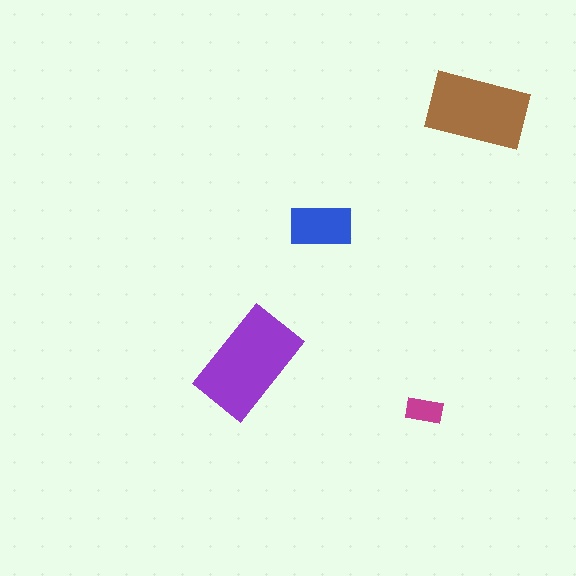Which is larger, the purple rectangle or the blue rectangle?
The purple one.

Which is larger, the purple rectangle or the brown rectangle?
The purple one.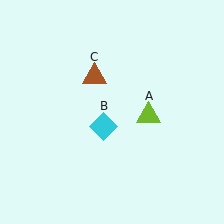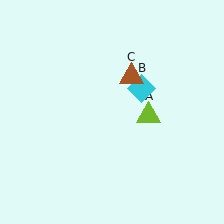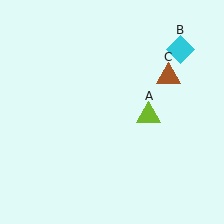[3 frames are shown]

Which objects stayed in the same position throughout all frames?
Lime triangle (object A) remained stationary.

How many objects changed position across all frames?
2 objects changed position: cyan diamond (object B), brown triangle (object C).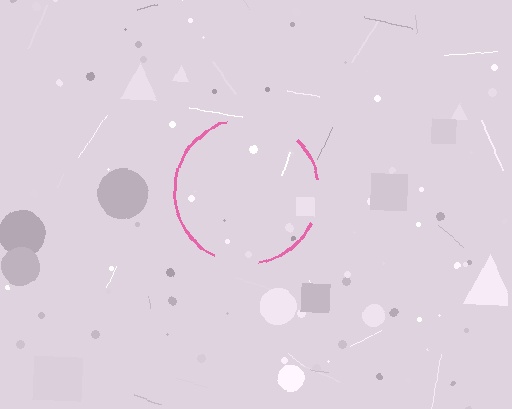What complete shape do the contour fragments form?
The contour fragments form a circle.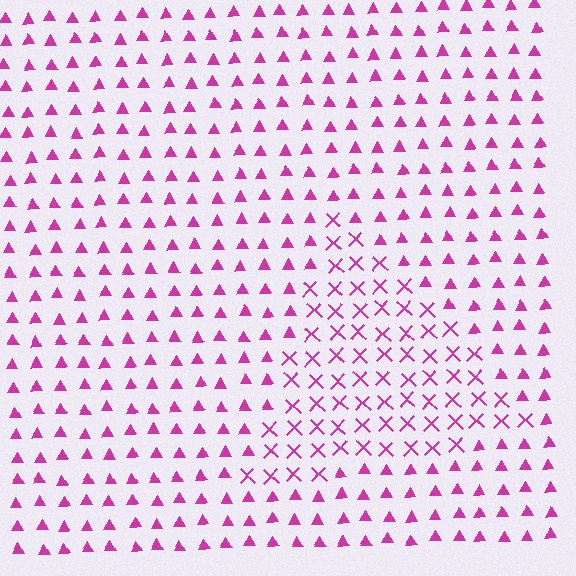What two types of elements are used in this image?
The image uses X marks inside the triangle region and triangles outside it.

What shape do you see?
I see a triangle.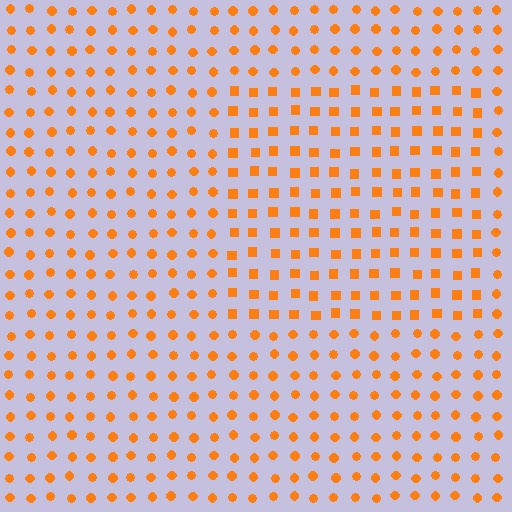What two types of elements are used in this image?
The image uses squares inside the rectangle region and circles outside it.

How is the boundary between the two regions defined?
The boundary is defined by a change in element shape: squares inside vs. circles outside. All elements share the same color and spacing.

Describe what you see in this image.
The image is filled with small orange elements arranged in a uniform grid. A rectangle-shaped region contains squares, while the surrounding area contains circles. The boundary is defined purely by the change in element shape.